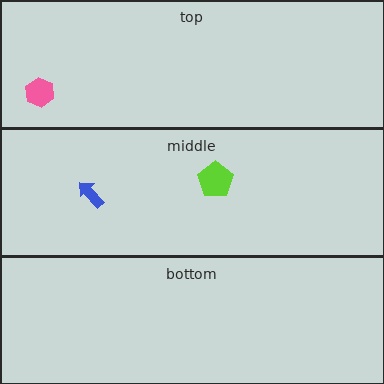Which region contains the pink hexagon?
The top region.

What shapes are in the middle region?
The lime pentagon, the blue arrow.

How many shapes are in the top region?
1.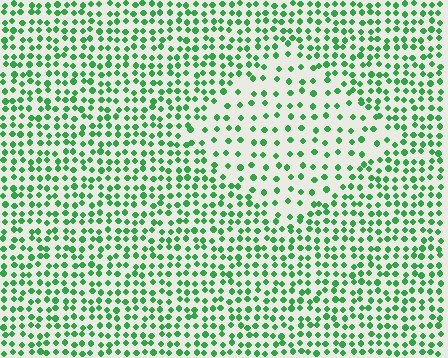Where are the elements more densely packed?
The elements are more densely packed outside the diamond boundary.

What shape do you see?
I see a diamond.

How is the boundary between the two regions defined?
The boundary is defined by a change in element density (approximately 2.0x ratio). All elements are the same color, size, and shape.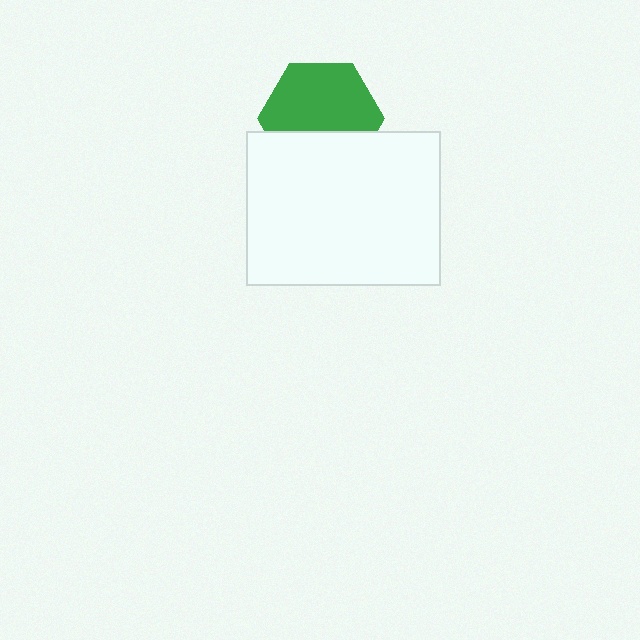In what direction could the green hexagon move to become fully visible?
The green hexagon could move up. That would shift it out from behind the white rectangle entirely.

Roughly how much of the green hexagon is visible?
About half of it is visible (roughly 65%).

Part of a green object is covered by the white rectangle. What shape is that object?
It is a hexagon.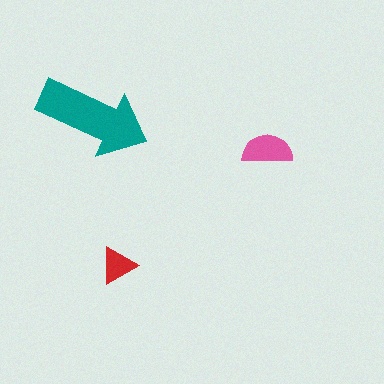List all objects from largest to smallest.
The teal arrow, the pink semicircle, the red triangle.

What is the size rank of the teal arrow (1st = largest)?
1st.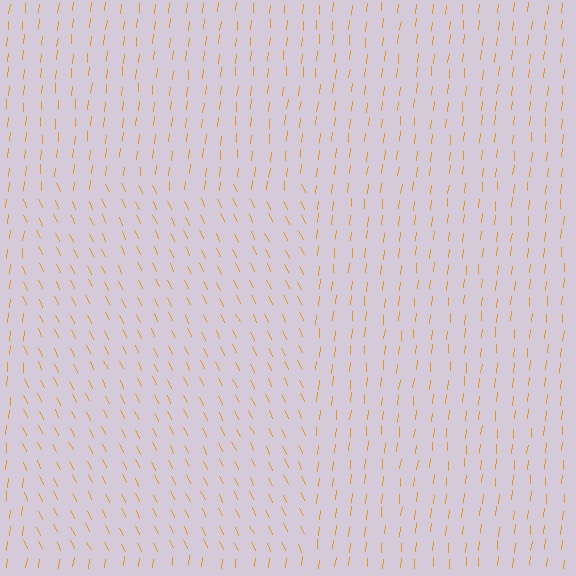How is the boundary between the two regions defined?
The boundary is defined purely by a change in line orientation (approximately 32 degrees difference). All lines are the same color and thickness.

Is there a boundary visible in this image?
Yes, there is a texture boundary formed by a change in line orientation.